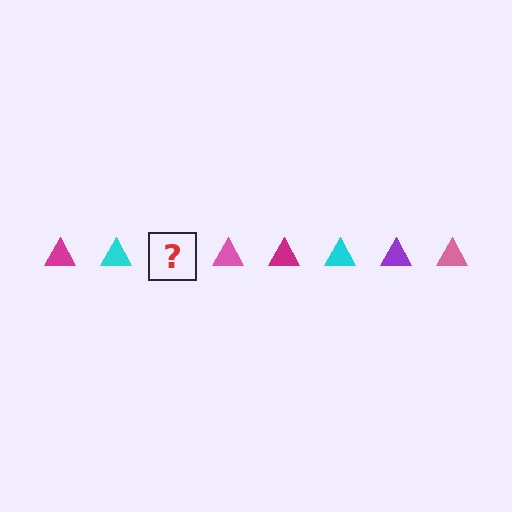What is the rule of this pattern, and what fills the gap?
The rule is that the pattern cycles through magenta, cyan, purple, pink triangles. The gap should be filled with a purple triangle.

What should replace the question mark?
The question mark should be replaced with a purple triangle.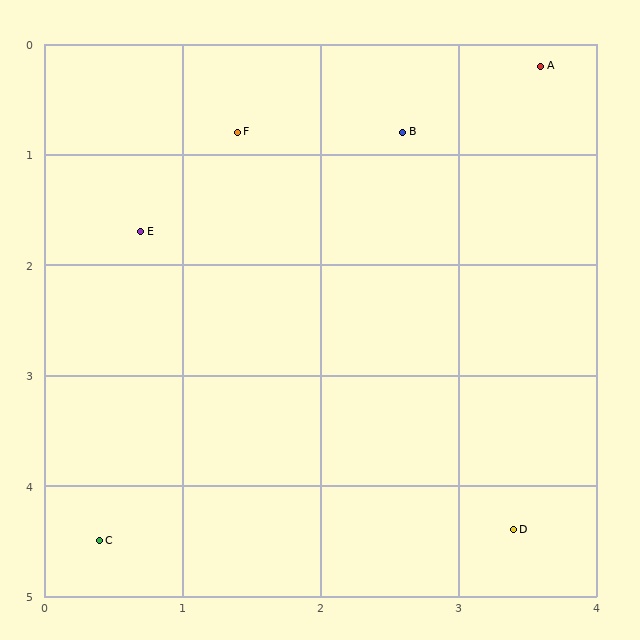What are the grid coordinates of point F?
Point F is at approximately (1.4, 0.8).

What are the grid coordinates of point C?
Point C is at approximately (0.4, 4.5).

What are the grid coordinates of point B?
Point B is at approximately (2.6, 0.8).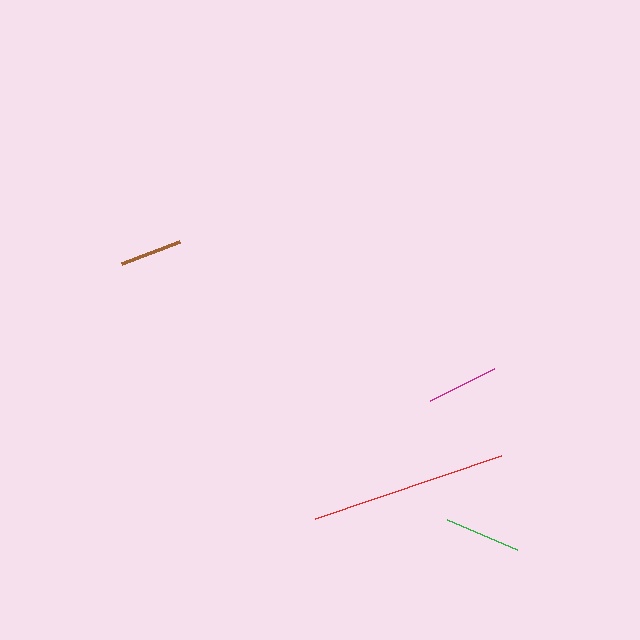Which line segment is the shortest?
The brown line is the shortest at approximately 62 pixels.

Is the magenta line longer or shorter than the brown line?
The magenta line is longer than the brown line.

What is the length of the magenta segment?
The magenta segment is approximately 72 pixels long.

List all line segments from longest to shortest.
From longest to shortest: red, green, magenta, brown.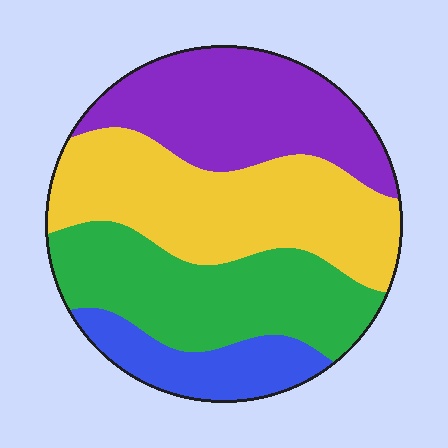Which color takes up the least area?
Blue, at roughly 10%.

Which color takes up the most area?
Yellow, at roughly 35%.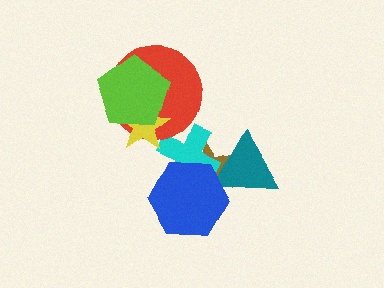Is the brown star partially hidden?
Yes, it is partially covered by another shape.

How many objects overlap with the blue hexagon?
3 objects overlap with the blue hexagon.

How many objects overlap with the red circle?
2 objects overlap with the red circle.